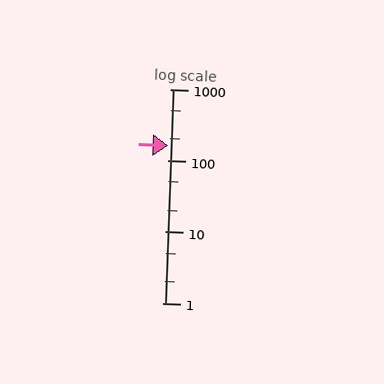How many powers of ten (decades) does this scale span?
The scale spans 3 decades, from 1 to 1000.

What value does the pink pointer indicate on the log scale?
The pointer indicates approximately 160.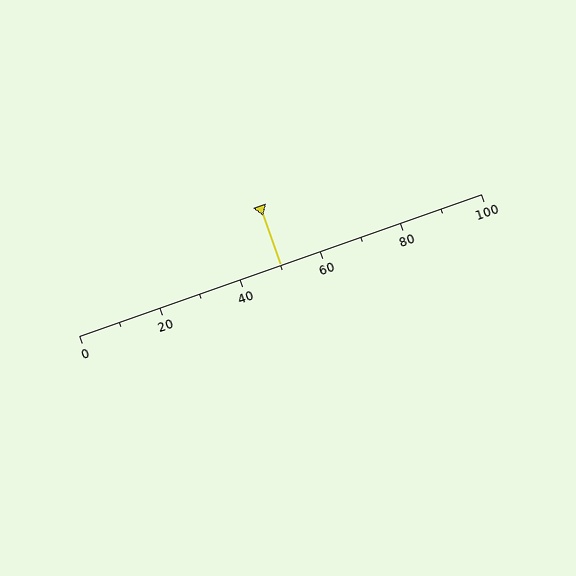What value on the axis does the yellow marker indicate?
The marker indicates approximately 50.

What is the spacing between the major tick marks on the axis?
The major ticks are spaced 20 apart.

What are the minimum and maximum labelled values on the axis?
The axis runs from 0 to 100.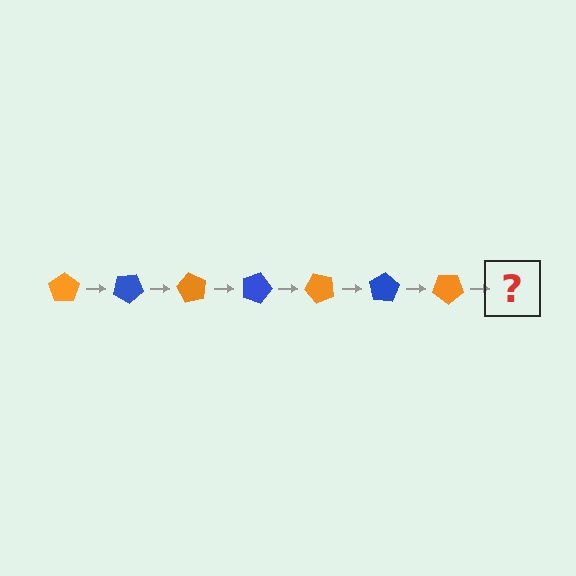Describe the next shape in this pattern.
It should be a blue pentagon, rotated 210 degrees from the start.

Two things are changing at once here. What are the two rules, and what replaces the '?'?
The two rules are that it rotates 30 degrees each step and the color cycles through orange and blue. The '?' should be a blue pentagon, rotated 210 degrees from the start.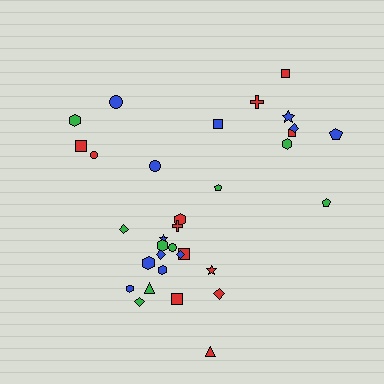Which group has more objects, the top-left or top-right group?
The top-right group.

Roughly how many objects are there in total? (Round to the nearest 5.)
Roughly 35 objects in total.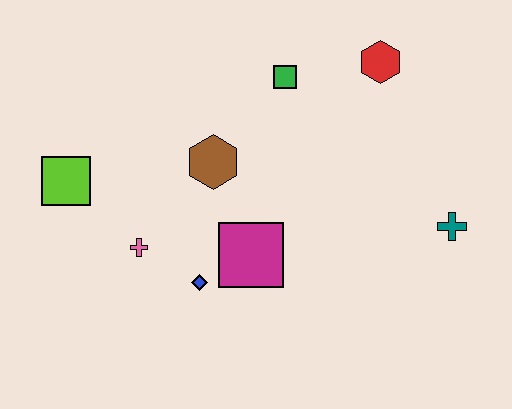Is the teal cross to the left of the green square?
No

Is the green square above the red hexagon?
No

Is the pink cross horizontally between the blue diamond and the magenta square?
No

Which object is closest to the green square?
The red hexagon is closest to the green square.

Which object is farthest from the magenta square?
The red hexagon is farthest from the magenta square.